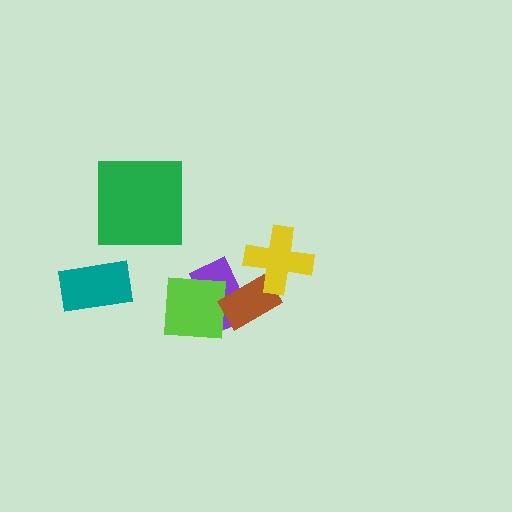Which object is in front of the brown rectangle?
The yellow cross is in front of the brown rectangle.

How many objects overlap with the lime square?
1 object overlaps with the lime square.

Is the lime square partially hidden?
No, no other shape covers it.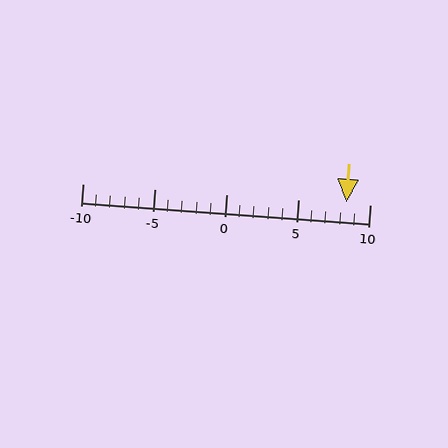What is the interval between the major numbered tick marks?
The major tick marks are spaced 5 units apart.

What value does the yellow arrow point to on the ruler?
The yellow arrow points to approximately 8.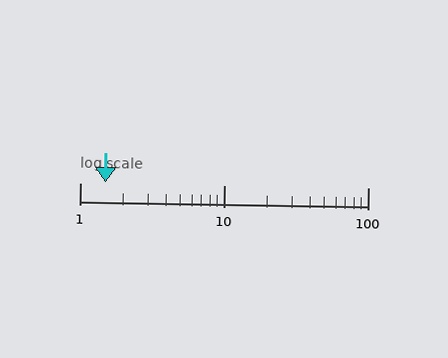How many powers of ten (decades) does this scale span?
The scale spans 2 decades, from 1 to 100.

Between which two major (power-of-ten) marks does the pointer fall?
The pointer is between 1 and 10.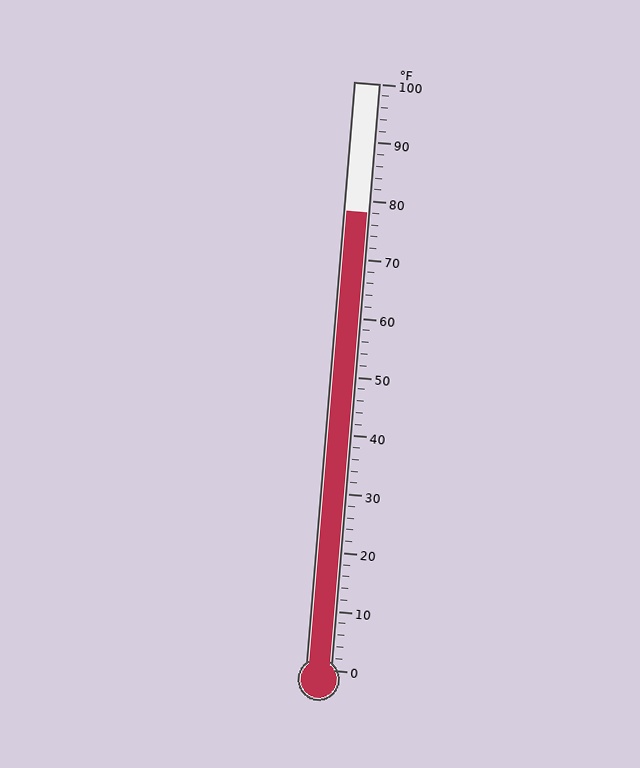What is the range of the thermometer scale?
The thermometer scale ranges from 0°F to 100°F.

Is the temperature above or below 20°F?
The temperature is above 20°F.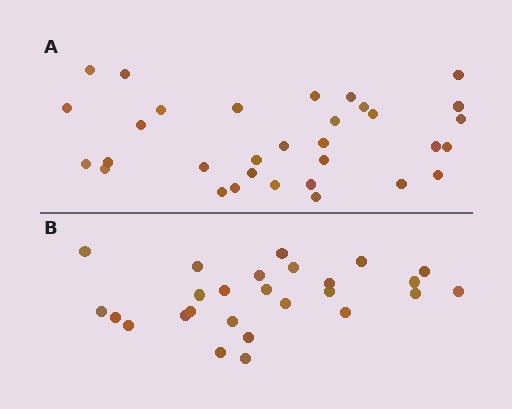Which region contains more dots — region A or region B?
Region A (the top region) has more dots.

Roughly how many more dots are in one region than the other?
Region A has about 6 more dots than region B.